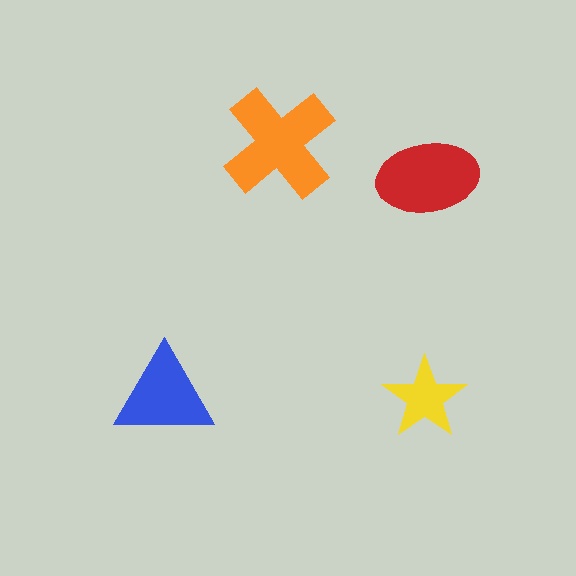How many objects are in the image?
There are 4 objects in the image.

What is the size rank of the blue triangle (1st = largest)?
3rd.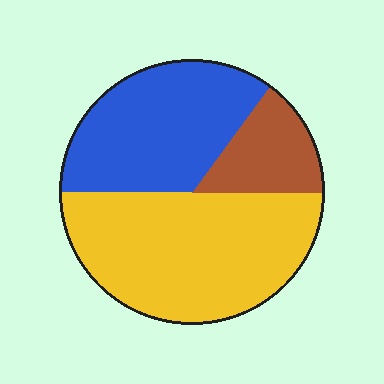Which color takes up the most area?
Yellow, at roughly 50%.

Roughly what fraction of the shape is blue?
Blue takes up about one third (1/3) of the shape.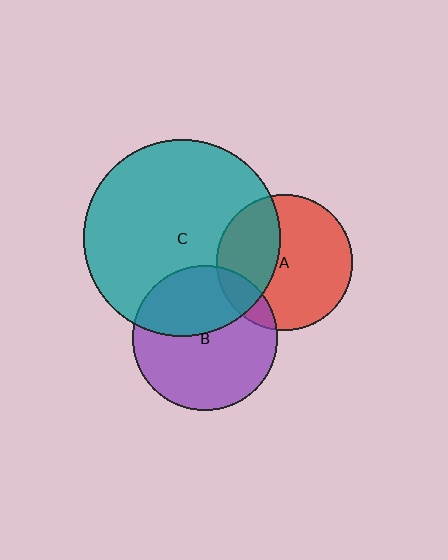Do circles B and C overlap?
Yes.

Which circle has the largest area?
Circle C (teal).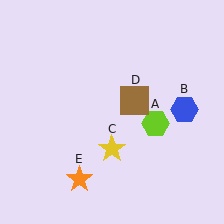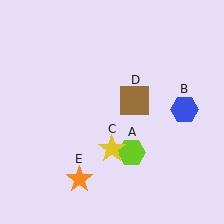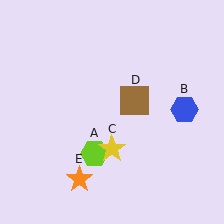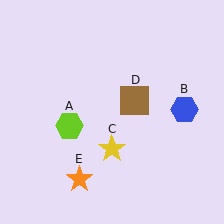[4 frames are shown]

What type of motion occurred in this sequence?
The lime hexagon (object A) rotated clockwise around the center of the scene.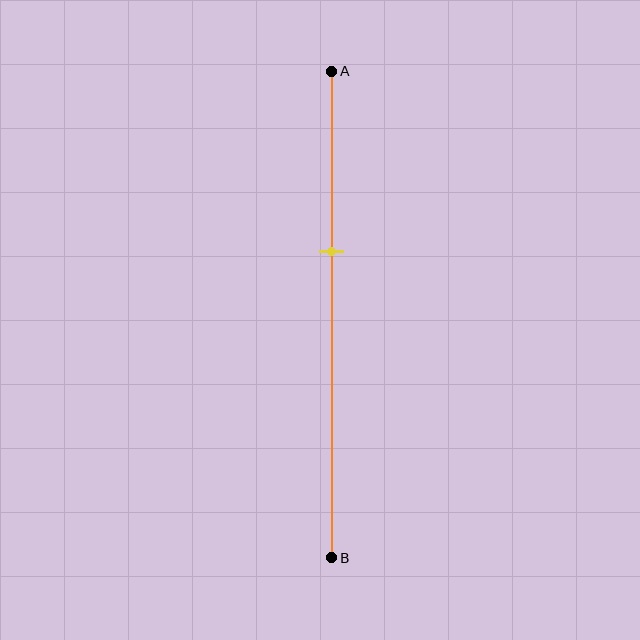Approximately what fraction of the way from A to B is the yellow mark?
The yellow mark is approximately 35% of the way from A to B.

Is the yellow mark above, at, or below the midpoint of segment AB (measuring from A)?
The yellow mark is above the midpoint of segment AB.